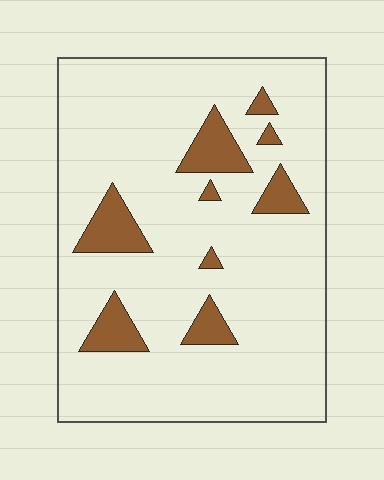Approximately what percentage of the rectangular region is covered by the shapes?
Approximately 15%.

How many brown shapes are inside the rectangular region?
9.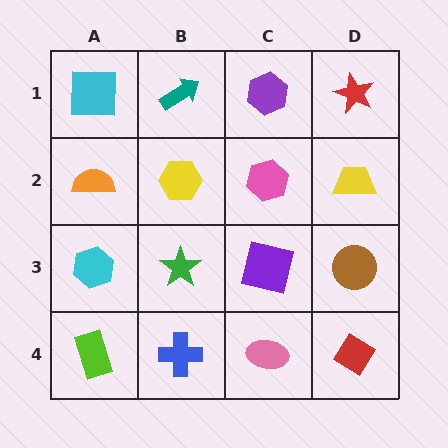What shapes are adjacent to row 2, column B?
A teal arrow (row 1, column B), a green star (row 3, column B), an orange semicircle (row 2, column A), a pink hexagon (row 2, column C).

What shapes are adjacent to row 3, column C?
A pink hexagon (row 2, column C), a pink ellipse (row 4, column C), a green star (row 3, column B), a brown circle (row 3, column D).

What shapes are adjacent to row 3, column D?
A yellow trapezoid (row 2, column D), a red diamond (row 4, column D), a purple square (row 3, column C).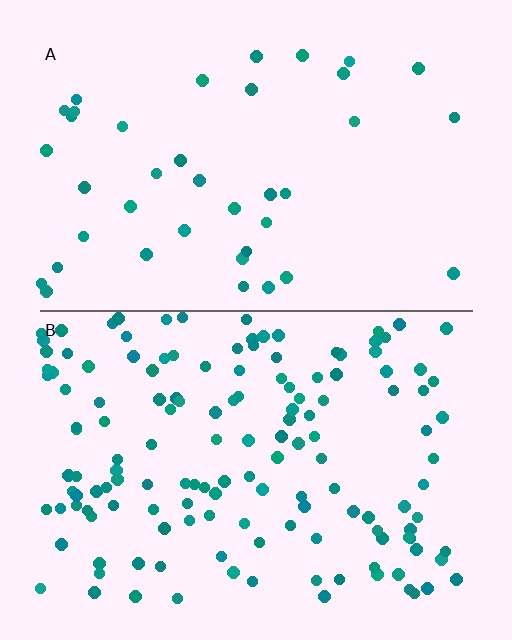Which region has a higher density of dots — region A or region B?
B (the bottom).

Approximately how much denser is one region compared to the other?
Approximately 3.7× — region B over region A.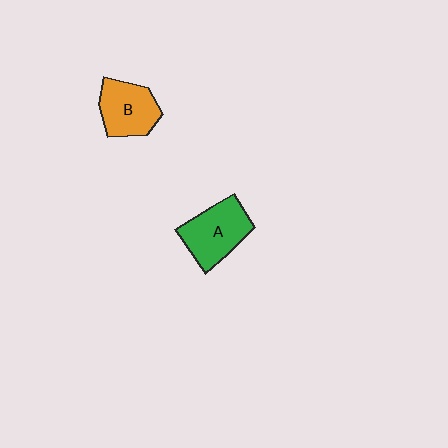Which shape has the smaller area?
Shape B (orange).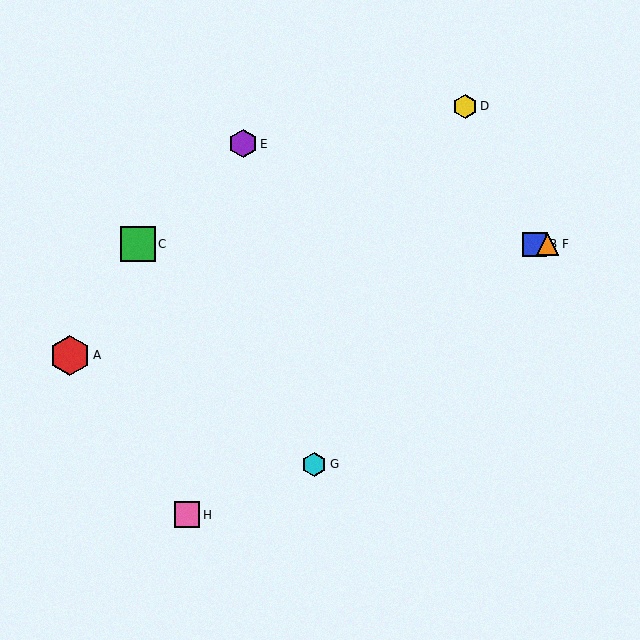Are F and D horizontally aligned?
No, F is at y≈244 and D is at y≈106.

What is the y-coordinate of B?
Object B is at y≈244.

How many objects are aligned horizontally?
3 objects (B, C, F) are aligned horizontally.